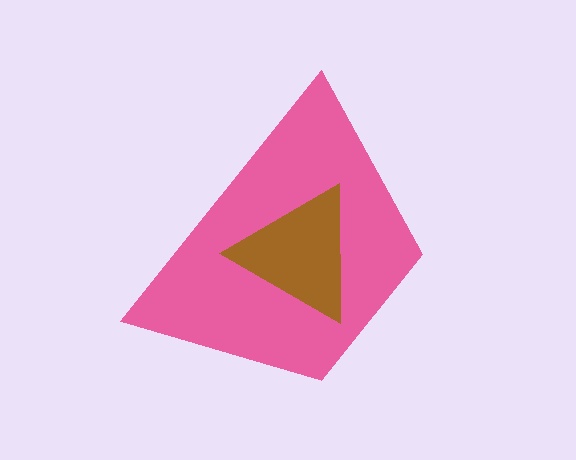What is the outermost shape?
The pink trapezoid.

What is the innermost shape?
The brown triangle.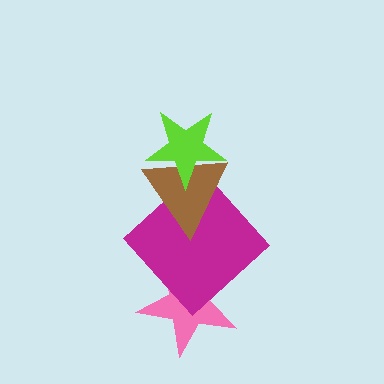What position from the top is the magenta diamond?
The magenta diamond is 3rd from the top.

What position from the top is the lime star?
The lime star is 1st from the top.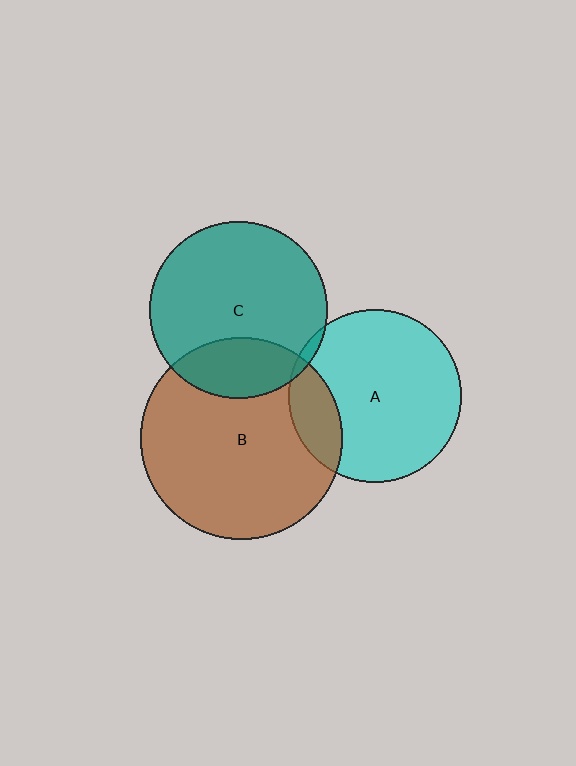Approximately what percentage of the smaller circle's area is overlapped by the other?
Approximately 15%.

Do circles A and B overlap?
Yes.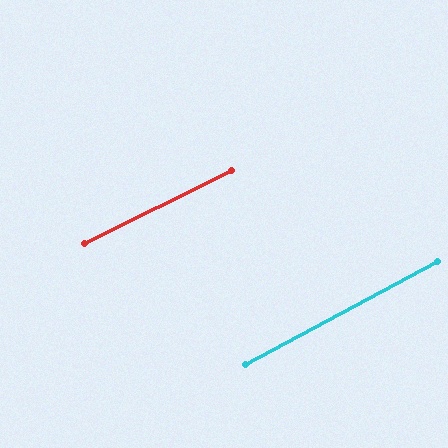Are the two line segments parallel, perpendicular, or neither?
Parallel — their directions differ by only 1.7°.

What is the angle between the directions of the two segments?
Approximately 2 degrees.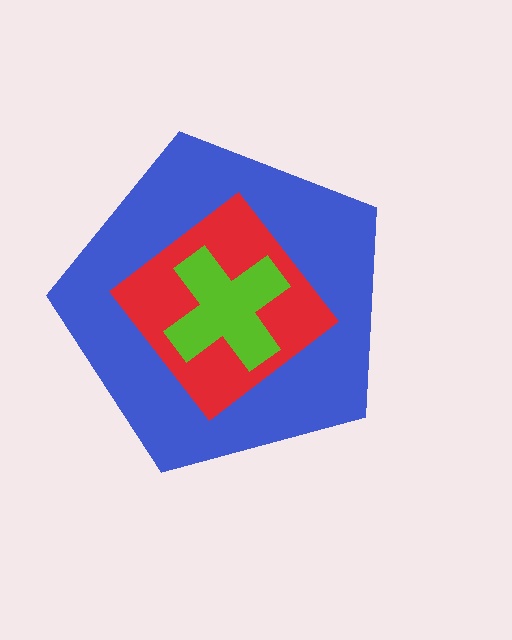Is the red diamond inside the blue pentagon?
Yes.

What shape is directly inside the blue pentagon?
The red diamond.